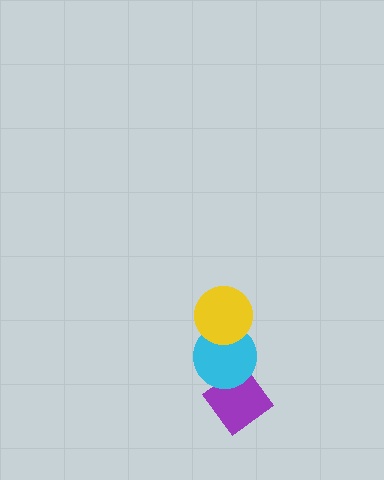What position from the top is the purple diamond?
The purple diamond is 3rd from the top.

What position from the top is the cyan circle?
The cyan circle is 2nd from the top.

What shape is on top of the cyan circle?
The yellow circle is on top of the cyan circle.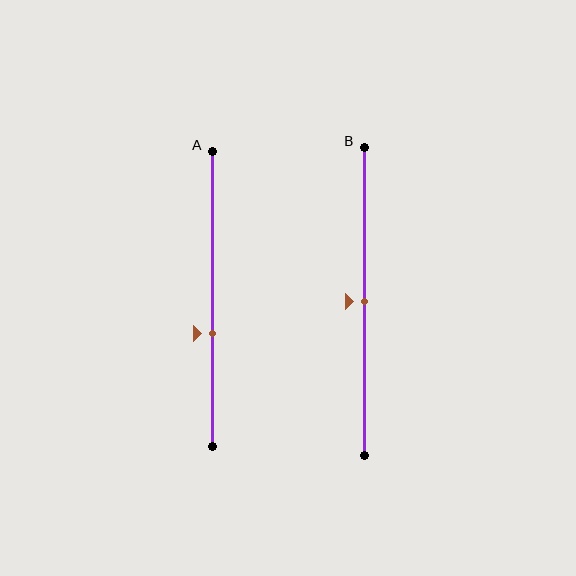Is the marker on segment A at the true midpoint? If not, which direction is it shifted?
No, the marker on segment A is shifted downward by about 12% of the segment length.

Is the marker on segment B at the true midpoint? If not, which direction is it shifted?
Yes, the marker on segment B is at the true midpoint.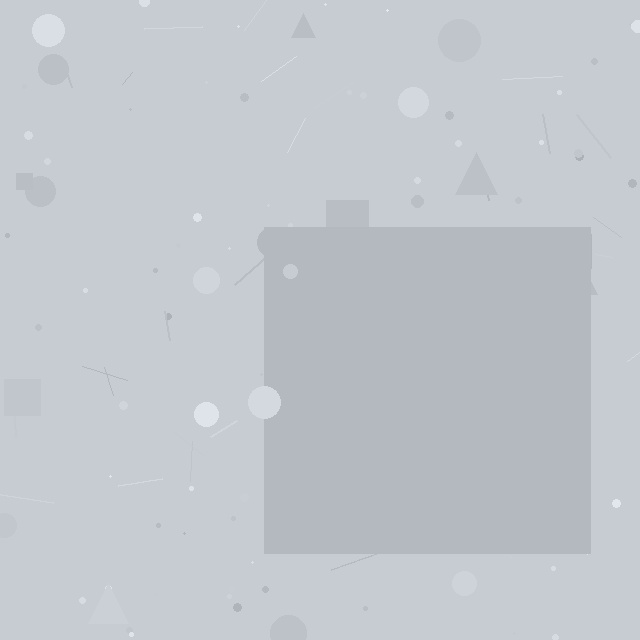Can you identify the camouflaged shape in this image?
The camouflaged shape is a square.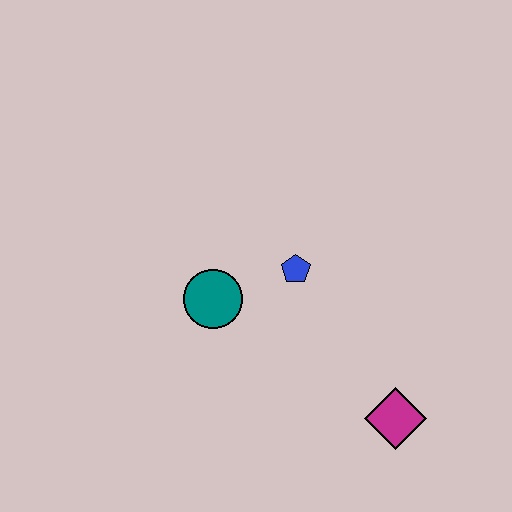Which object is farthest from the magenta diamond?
The teal circle is farthest from the magenta diamond.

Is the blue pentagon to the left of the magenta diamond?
Yes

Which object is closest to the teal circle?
The blue pentagon is closest to the teal circle.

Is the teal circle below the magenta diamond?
No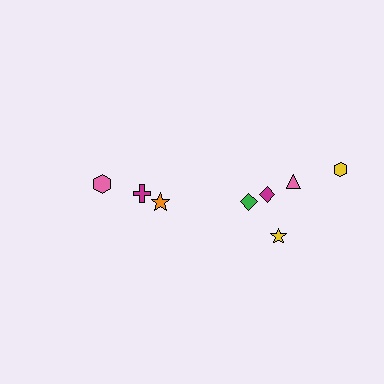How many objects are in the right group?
There are 5 objects.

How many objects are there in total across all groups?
There are 8 objects.